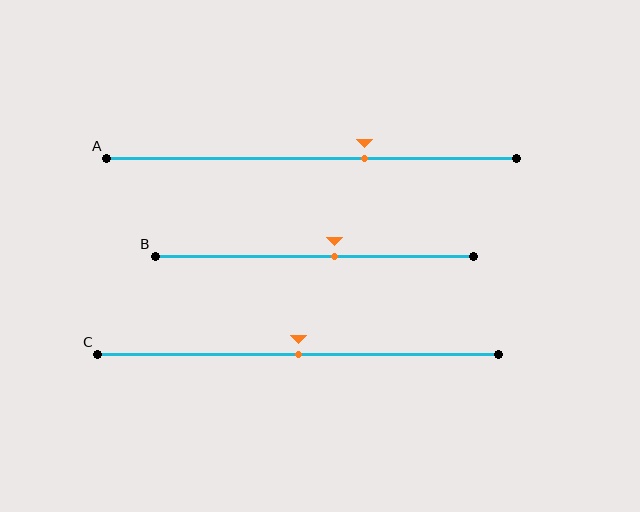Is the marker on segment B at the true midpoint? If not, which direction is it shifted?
No, the marker on segment B is shifted to the right by about 6% of the segment length.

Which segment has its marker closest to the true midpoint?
Segment C has its marker closest to the true midpoint.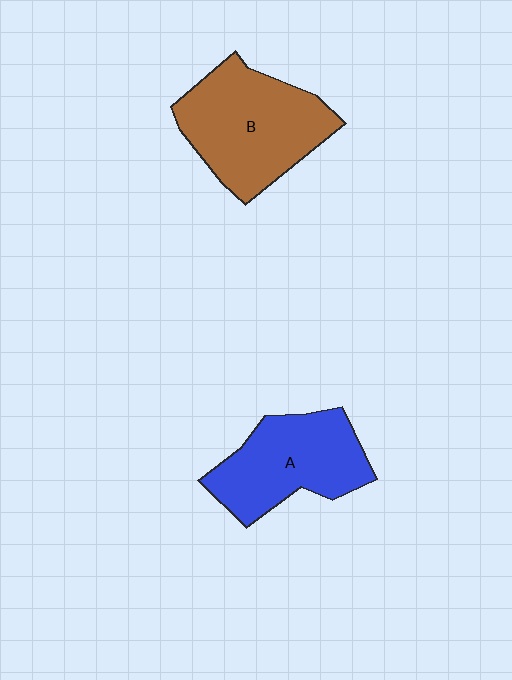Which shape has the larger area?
Shape B (brown).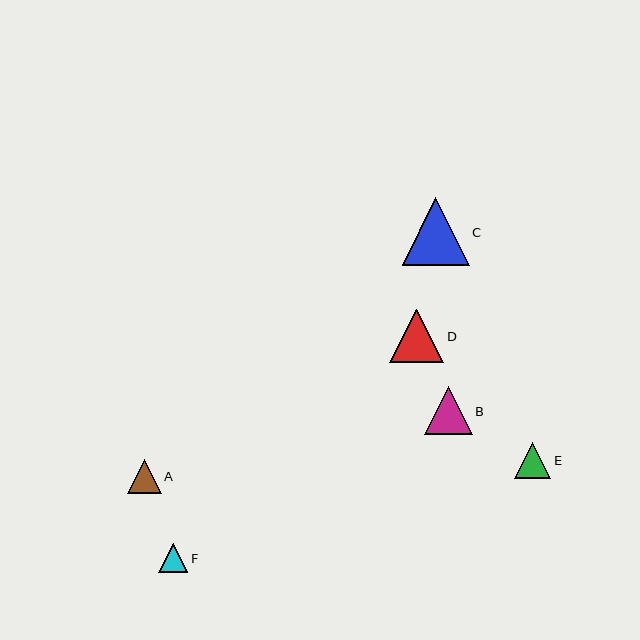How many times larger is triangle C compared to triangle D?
Triangle C is approximately 1.3 times the size of triangle D.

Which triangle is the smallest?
Triangle F is the smallest with a size of approximately 29 pixels.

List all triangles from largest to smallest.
From largest to smallest: C, D, B, E, A, F.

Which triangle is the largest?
Triangle C is the largest with a size of approximately 67 pixels.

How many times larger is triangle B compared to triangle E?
Triangle B is approximately 1.3 times the size of triangle E.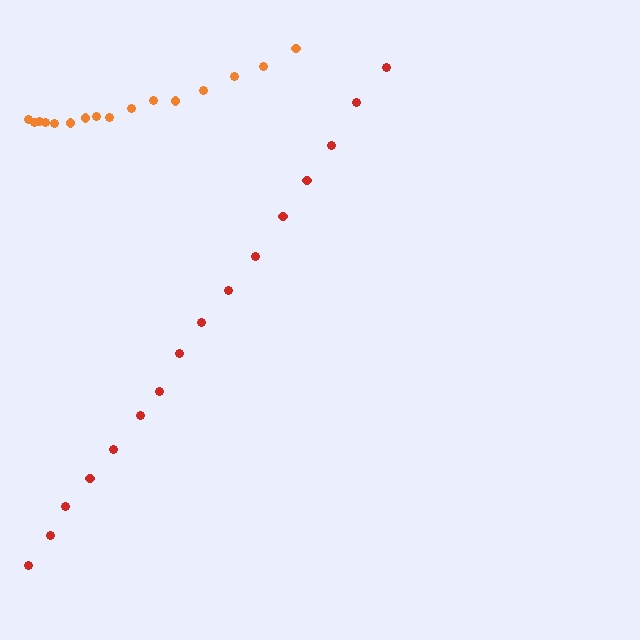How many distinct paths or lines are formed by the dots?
There are 2 distinct paths.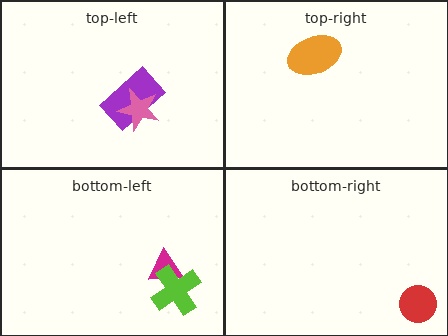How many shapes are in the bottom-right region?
1.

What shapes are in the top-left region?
The purple rectangle, the pink star.